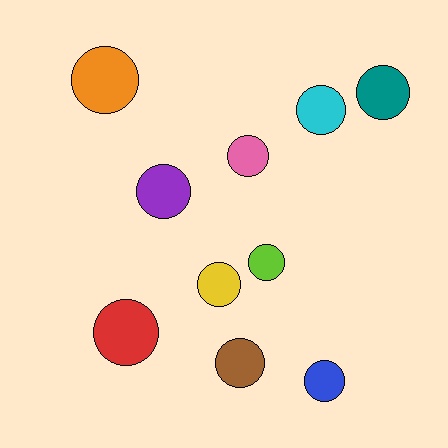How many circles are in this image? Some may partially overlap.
There are 10 circles.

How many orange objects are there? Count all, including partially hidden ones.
There is 1 orange object.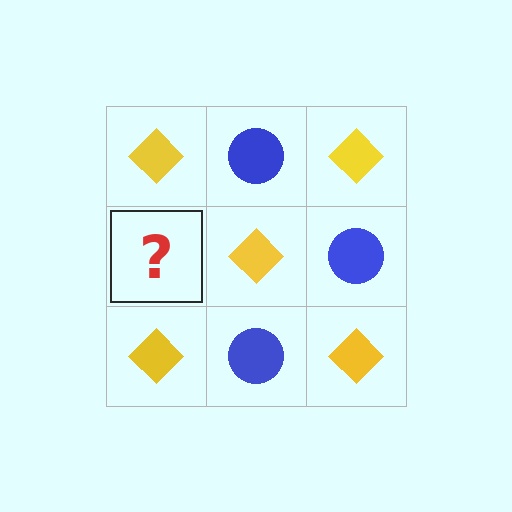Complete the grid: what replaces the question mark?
The question mark should be replaced with a blue circle.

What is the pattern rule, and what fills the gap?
The rule is that it alternates yellow diamond and blue circle in a checkerboard pattern. The gap should be filled with a blue circle.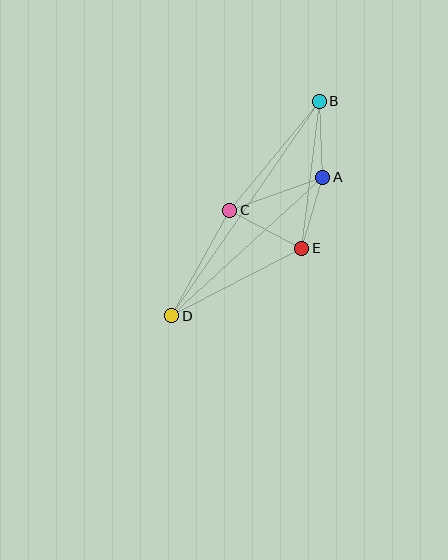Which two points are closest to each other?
Points A and E are closest to each other.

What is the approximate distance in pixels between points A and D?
The distance between A and D is approximately 205 pixels.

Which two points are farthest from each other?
Points B and D are farthest from each other.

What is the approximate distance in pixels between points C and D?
The distance between C and D is approximately 120 pixels.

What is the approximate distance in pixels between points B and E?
The distance between B and E is approximately 148 pixels.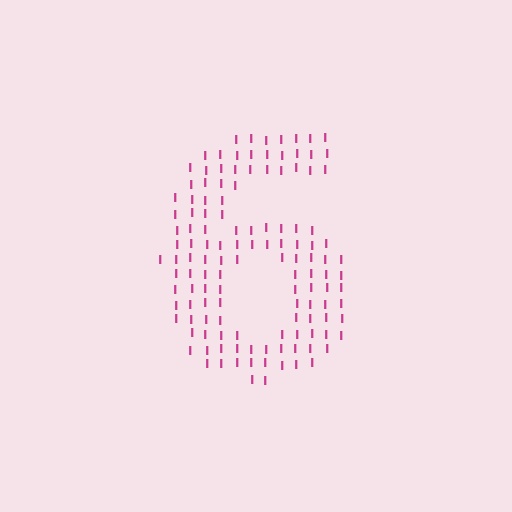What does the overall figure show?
The overall figure shows the digit 6.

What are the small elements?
The small elements are letter I's.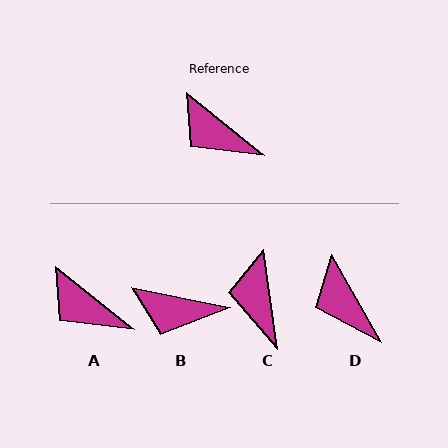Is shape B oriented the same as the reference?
No, it is off by about 28 degrees.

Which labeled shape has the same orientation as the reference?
A.